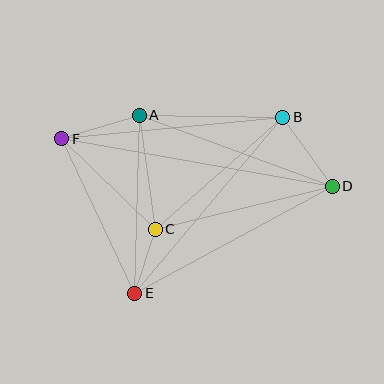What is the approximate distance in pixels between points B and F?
The distance between B and F is approximately 222 pixels.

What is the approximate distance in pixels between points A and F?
The distance between A and F is approximately 81 pixels.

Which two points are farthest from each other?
Points D and F are farthest from each other.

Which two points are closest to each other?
Points C and E are closest to each other.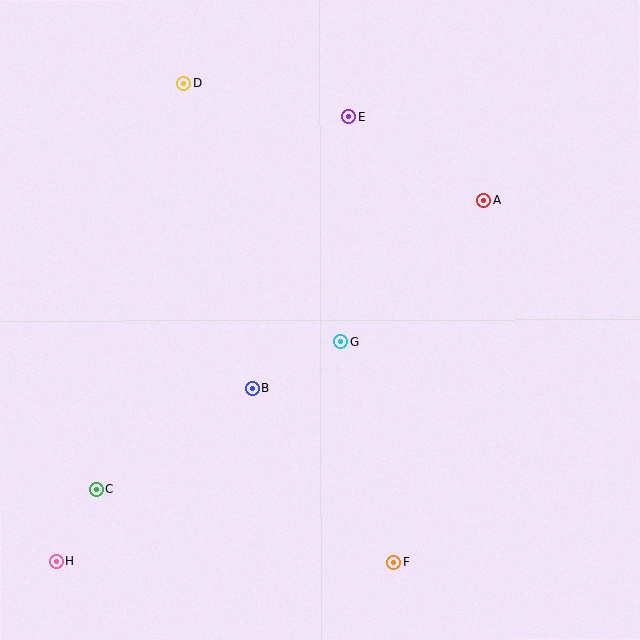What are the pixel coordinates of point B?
Point B is at (253, 388).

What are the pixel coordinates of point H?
Point H is at (56, 561).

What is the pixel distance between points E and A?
The distance between E and A is 158 pixels.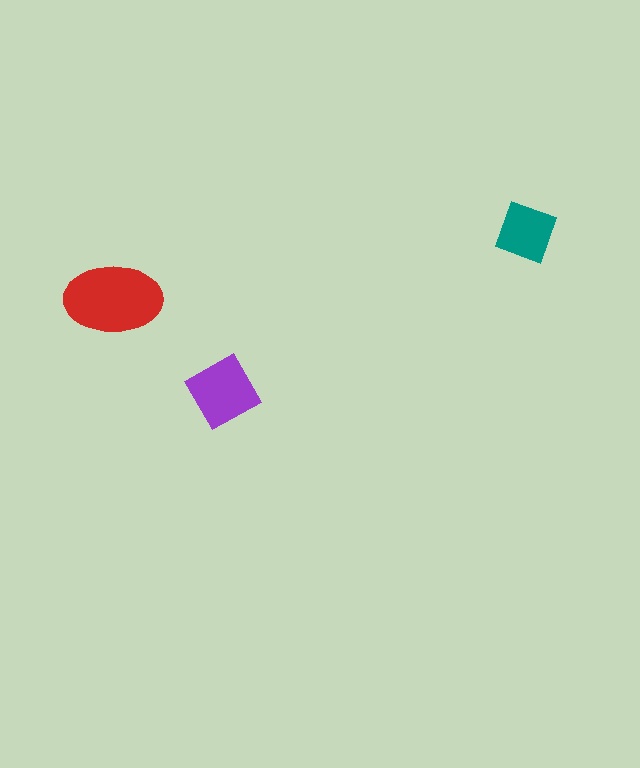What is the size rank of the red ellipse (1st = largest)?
1st.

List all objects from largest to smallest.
The red ellipse, the purple square, the teal diamond.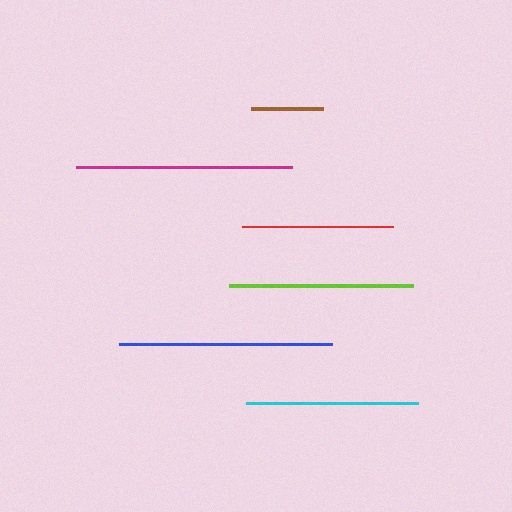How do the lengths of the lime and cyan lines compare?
The lime and cyan lines are approximately the same length.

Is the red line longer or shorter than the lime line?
The lime line is longer than the red line.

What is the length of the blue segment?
The blue segment is approximately 213 pixels long.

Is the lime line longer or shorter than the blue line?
The blue line is longer than the lime line.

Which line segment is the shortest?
The brown line is the shortest at approximately 72 pixels.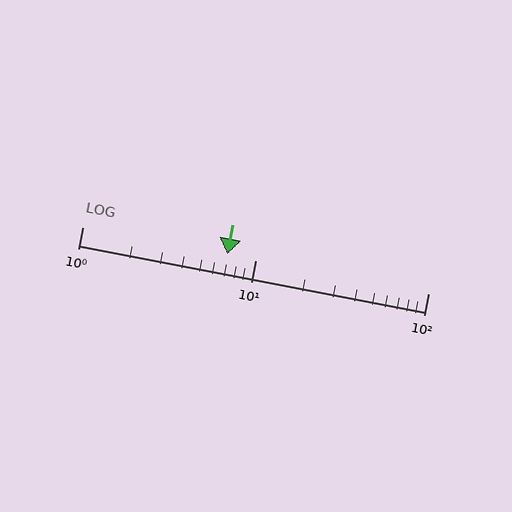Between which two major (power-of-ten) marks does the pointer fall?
The pointer is between 1 and 10.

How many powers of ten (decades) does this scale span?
The scale spans 2 decades, from 1 to 100.